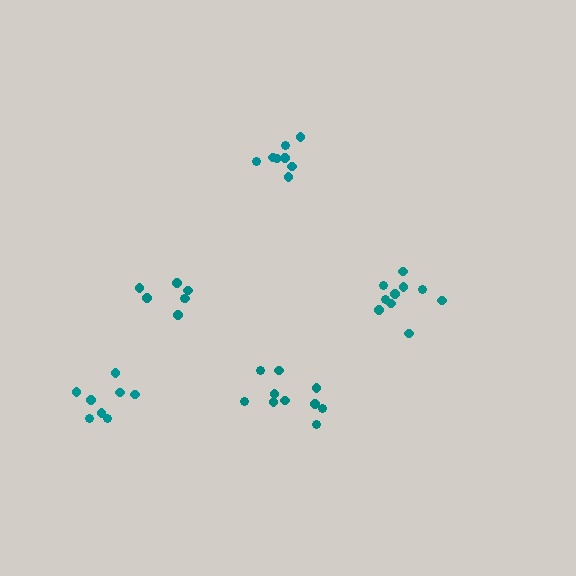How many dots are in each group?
Group 1: 8 dots, Group 2: 7 dots, Group 3: 8 dots, Group 4: 10 dots, Group 5: 10 dots (43 total).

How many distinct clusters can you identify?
There are 5 distinct clusters.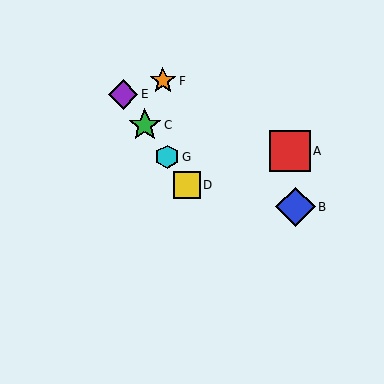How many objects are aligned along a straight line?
4 objects (C, D, E, G) are aligned along a straight line.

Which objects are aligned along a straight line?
Objects C, D, E, G are aligned along a straight line.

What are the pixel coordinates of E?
Object E is at (123, 94).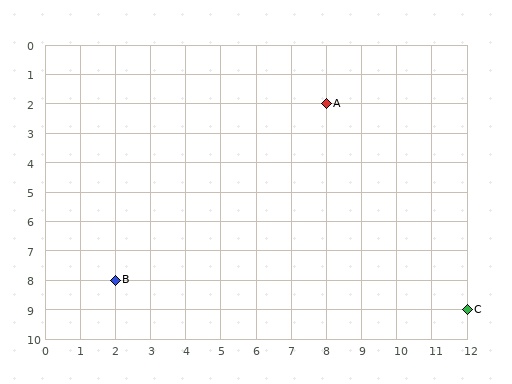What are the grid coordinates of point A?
Point A is at grid coordinates (8, 2).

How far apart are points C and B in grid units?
Points C and B are 10 columns and 1 row apart (about 10.0 grid units diagonally).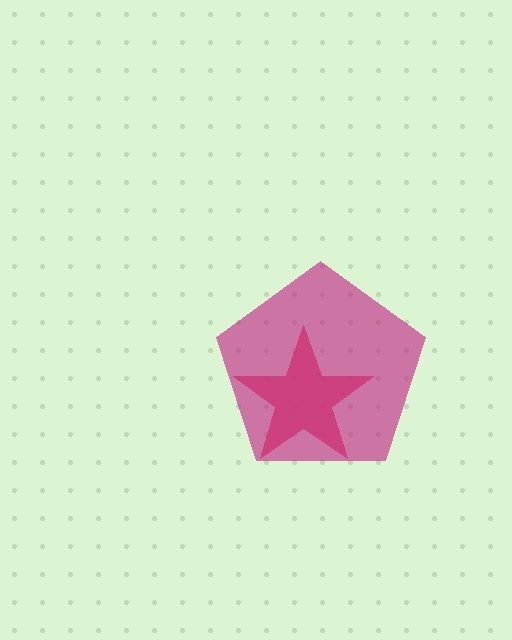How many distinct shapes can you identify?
There are 2 distinct shapes: a red star, a magenta pentagon.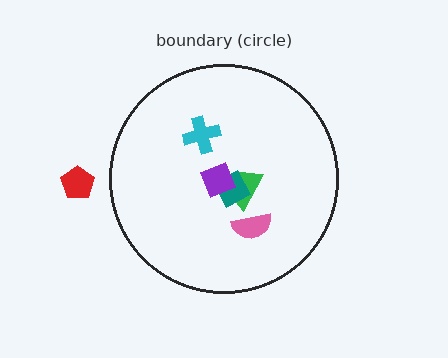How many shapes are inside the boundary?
5 inside, 1 outside.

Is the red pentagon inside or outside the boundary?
Outside.